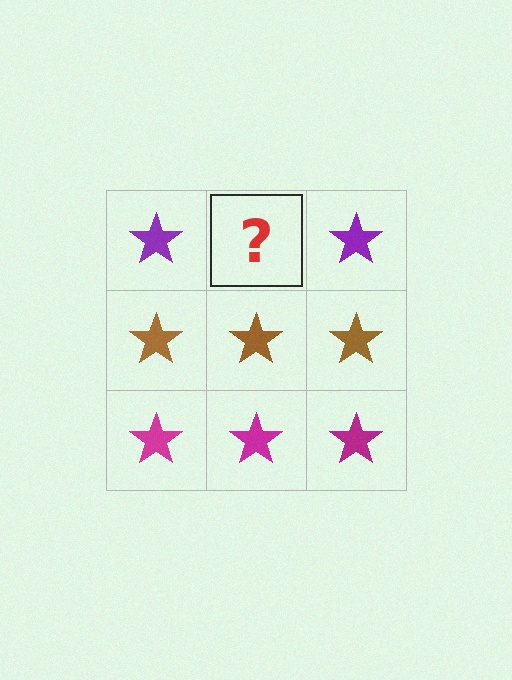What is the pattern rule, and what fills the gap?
The rule is that each row has a consistent color. The gap should be filled with a purple star.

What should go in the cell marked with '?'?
The missing cell should contain a purple star.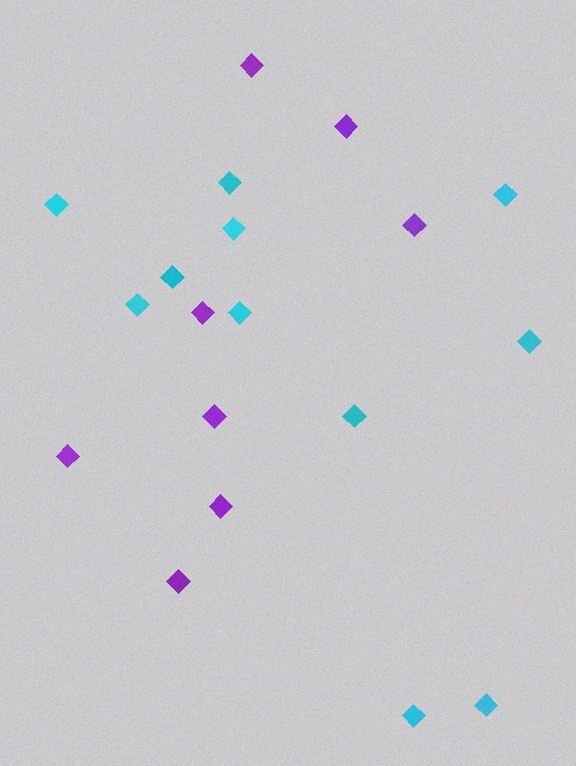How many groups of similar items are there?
There are 2 groups: one group of cyan diamonds (11) and one group of purple diamonds (8).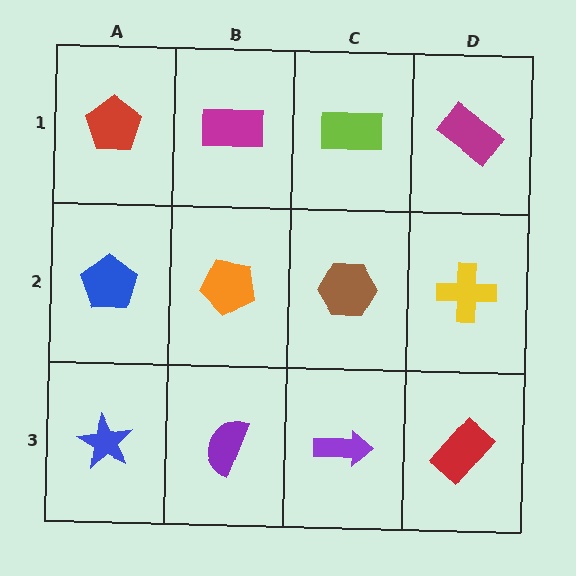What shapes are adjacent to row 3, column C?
A brown hexagon (row 2, column C), a purple semicircle (row 3, column B), a red rectangle (row 3, column D).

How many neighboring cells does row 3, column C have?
3.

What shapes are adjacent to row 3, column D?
A yellow cross (row 2, column D), a purple arrow (row 3, column C).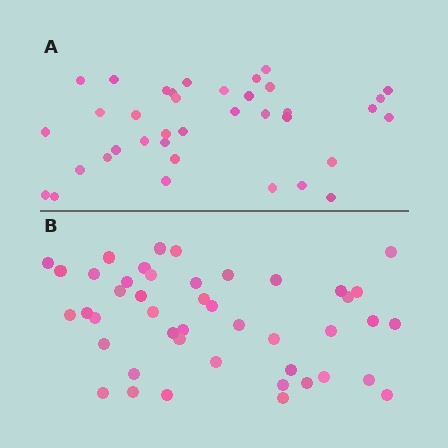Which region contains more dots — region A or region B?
Region B (the bottom region) has more dots.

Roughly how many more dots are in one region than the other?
Region B has roughly 8 or so more dots than region A.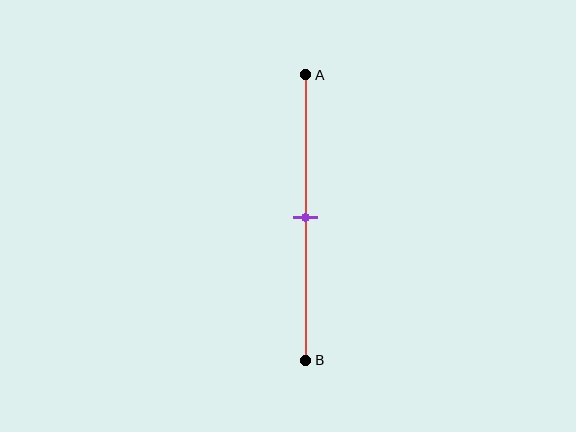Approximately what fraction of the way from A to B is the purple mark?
The purple mark is approximately 50% of the way from A to B.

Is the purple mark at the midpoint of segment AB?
Yes, the mark is approximately at the midpoint.